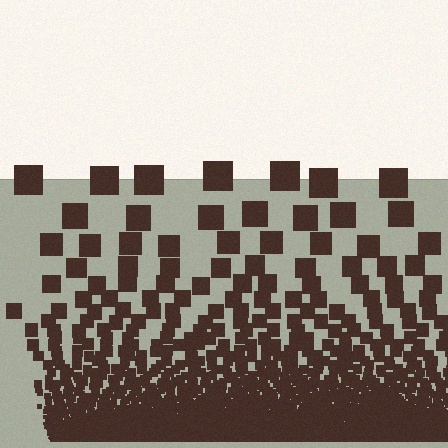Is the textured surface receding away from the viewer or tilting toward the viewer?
The surface appears to tilt toward the viewer. Texture elements get larger and sparser toward the top.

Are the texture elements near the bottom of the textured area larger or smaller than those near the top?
Smaller. The gradient is inverted — elements near the bottom are smaller and denser.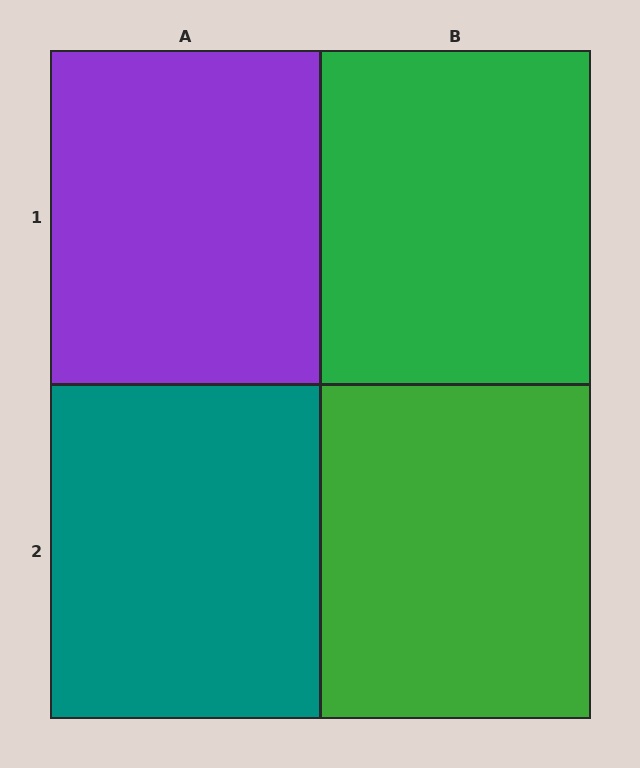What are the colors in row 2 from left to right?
Teal, green.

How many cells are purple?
1 cell is purple.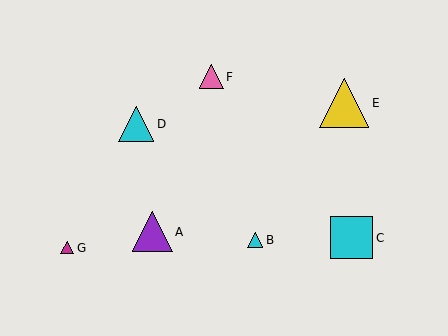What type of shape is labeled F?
Shape F is a pink triangle.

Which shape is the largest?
The yellow triangle (labeled E) is the largest.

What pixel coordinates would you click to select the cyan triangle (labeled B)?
Click at (255, 240) to select the cyan triangle B.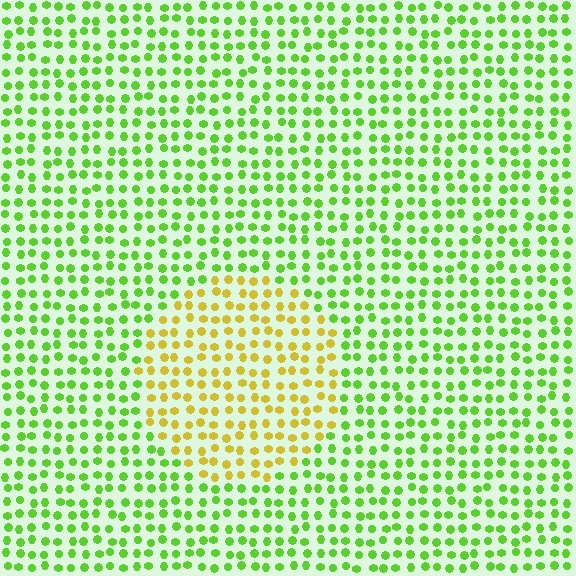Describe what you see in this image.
The image is filled with small lime elements in a uniform arrangement. A circle-shaped region is visible where the elements are tinted to a slightly different hue, forming a subtle color boundary.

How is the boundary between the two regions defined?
The boundary is defined purely by a slight shift in hue (about 49 degrees). Spacing, size, and orientation are identical on both sides.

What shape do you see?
I see a circle.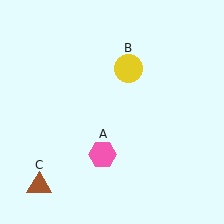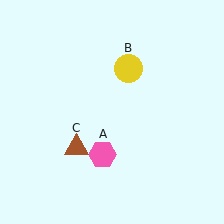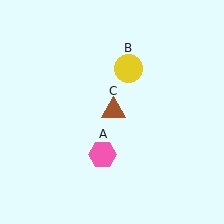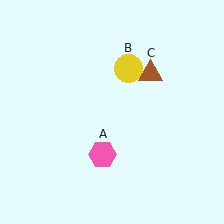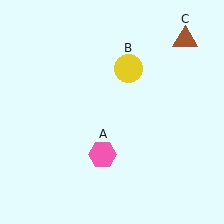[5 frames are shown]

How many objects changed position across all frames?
1 object changed position: brown triangle (object C).